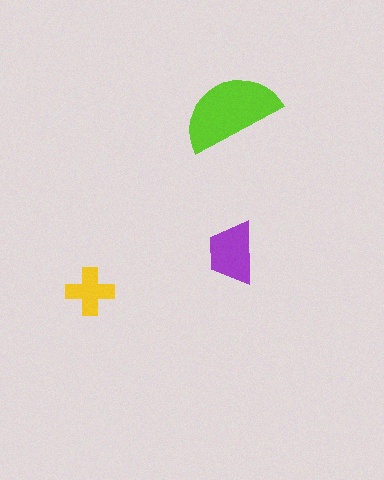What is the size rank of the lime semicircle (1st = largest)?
1st.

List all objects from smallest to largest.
The yellow cross, the purple trapezoid, the lime semicircle.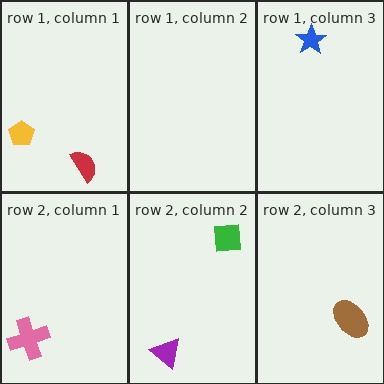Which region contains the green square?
The row 2, column 2 region.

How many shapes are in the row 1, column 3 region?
1.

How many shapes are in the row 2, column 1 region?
1.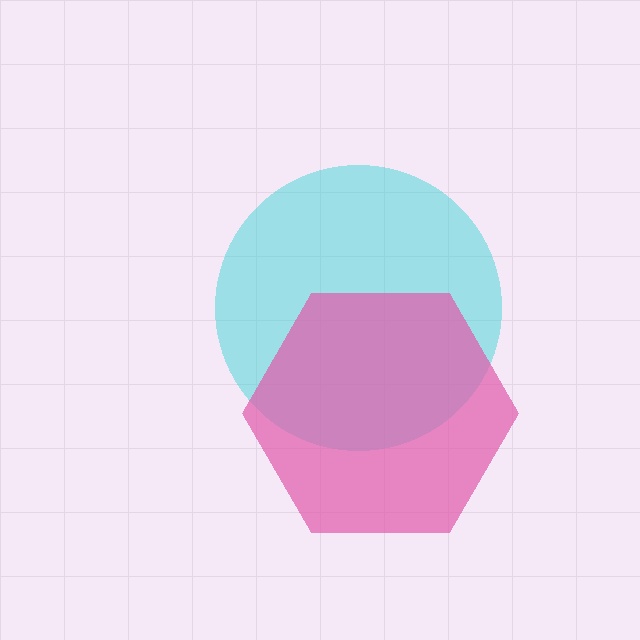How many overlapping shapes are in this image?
There are 2 overlapping shapes in the image.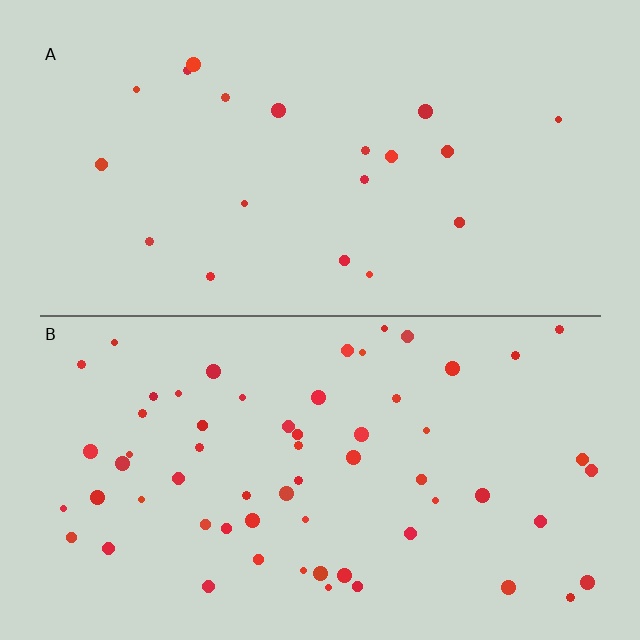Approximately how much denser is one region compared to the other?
Approximately 3.1× — region B over region A.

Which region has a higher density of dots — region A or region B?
B (the bottom).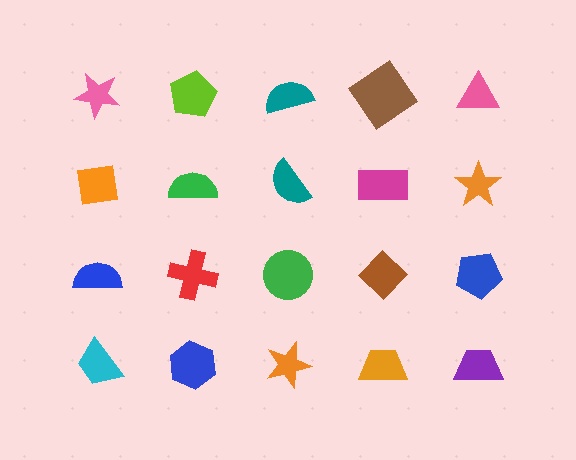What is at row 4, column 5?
A purple trapezoid.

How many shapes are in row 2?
5 shapes.